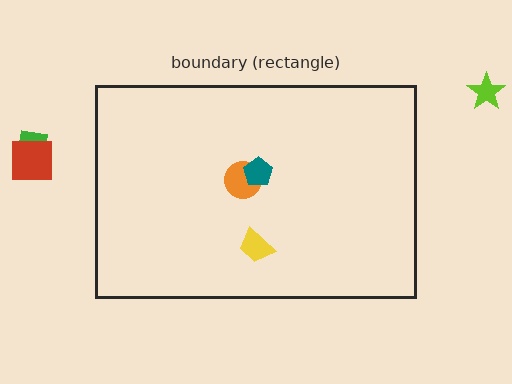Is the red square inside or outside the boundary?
Outside.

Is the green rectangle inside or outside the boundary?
Outside.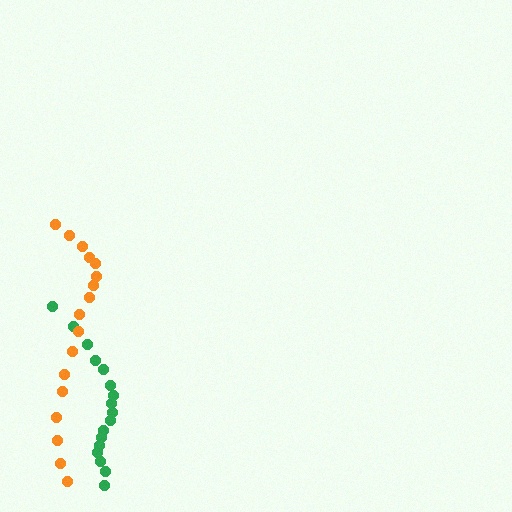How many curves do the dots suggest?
There are 2 distinct paths.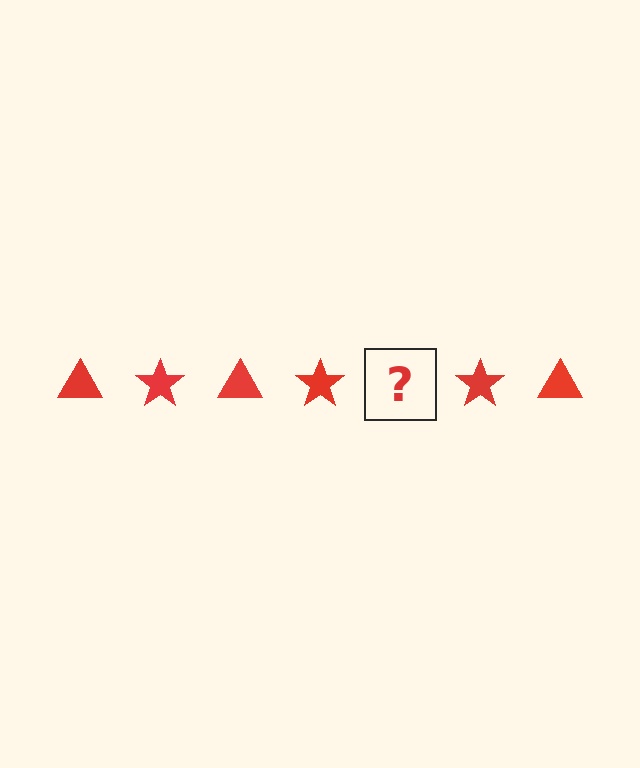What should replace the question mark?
The question mark should be replaced with a red triangle.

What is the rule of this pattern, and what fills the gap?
The rule is that the pattern cycles through triangle, star shapes in red. The gap should be filled with a red triangle.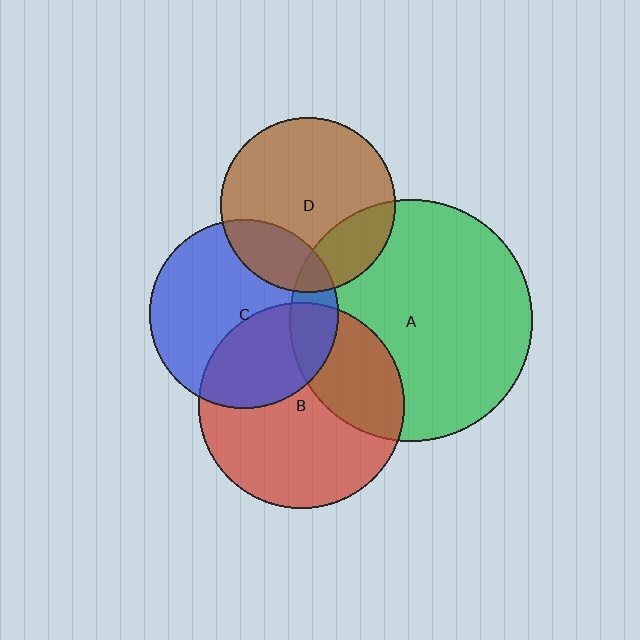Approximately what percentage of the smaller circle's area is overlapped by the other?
Approximately 15%.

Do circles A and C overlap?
Yes.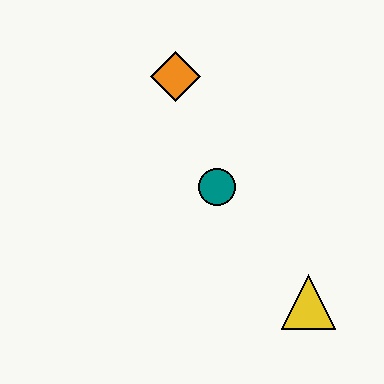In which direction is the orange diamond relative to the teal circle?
The orange diamond is above the teal circle.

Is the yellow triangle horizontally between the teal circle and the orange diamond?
No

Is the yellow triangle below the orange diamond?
Yes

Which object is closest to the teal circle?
The orange diamond is closest to the teal circle.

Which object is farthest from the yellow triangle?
The orange diamond is farthest from the yellow triangle.